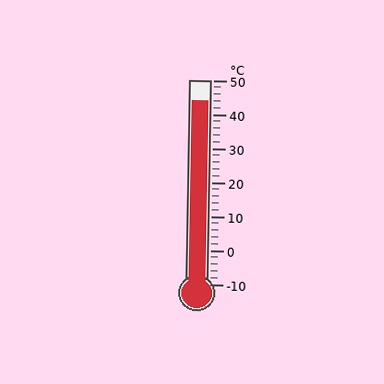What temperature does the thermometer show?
The thermometer shows approximately 44°C.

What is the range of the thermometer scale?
The thermometer scale ranges from -10°C to 50°C.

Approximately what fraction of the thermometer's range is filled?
The thermometer is filled to approximately 90% of its range.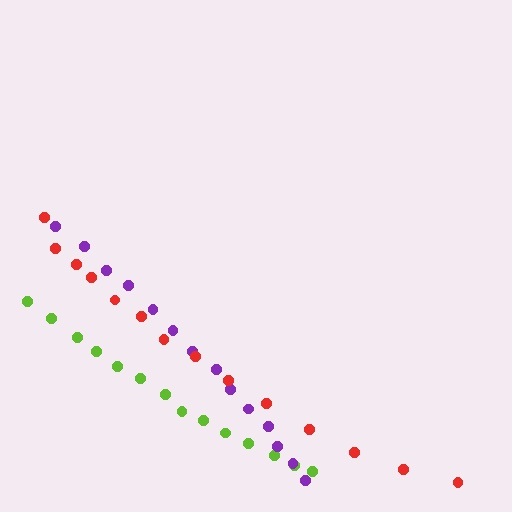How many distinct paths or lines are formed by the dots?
There are 3 distinct paths.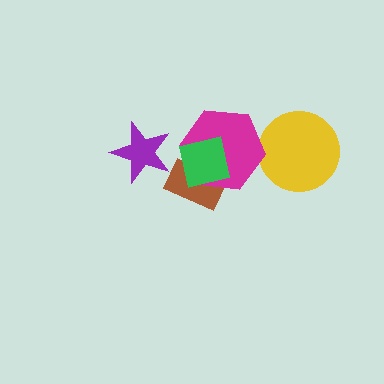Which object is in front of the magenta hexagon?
The green square is in front of the magenta hexagon.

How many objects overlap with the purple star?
0 objects overlap with the purple star.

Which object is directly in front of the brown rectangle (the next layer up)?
The magenta hexagon is directly in front of the brown rectangle.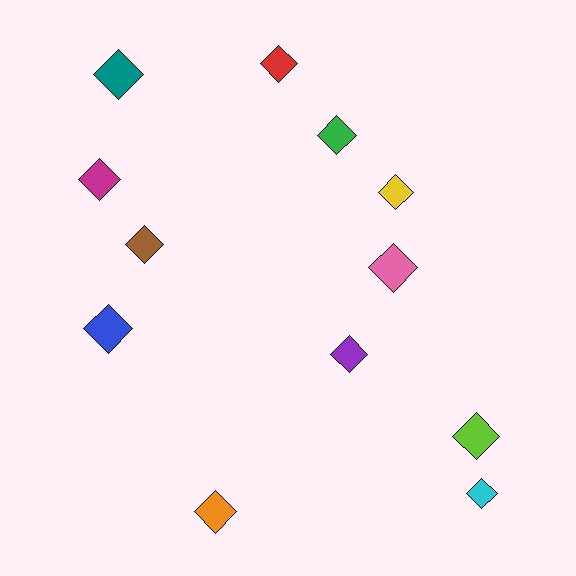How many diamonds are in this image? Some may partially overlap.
There are 12 diamonds.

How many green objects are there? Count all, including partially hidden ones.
There is 1 green object.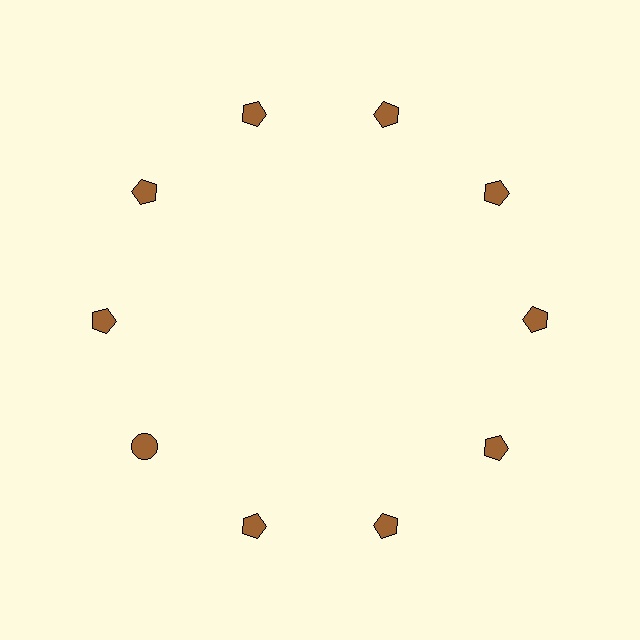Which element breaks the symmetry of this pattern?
The brown circle at roughly the 8 o'clock position breaks the symmetry. All other shapes are brown pentagons.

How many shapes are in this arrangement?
There are 10 shapes arranged in a ring pattern.